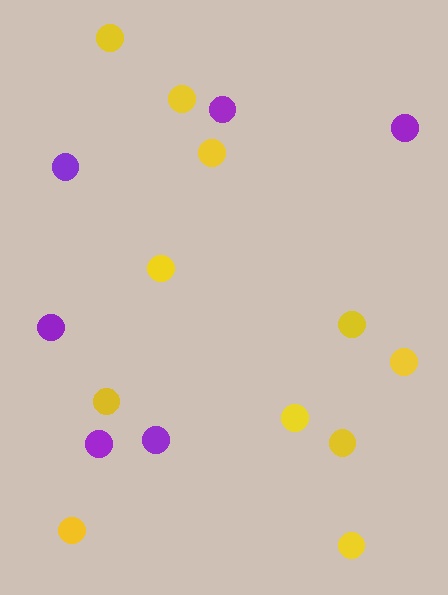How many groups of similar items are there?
There are 2 groups: one group of yellow circles (11) and one group of purple circles (6).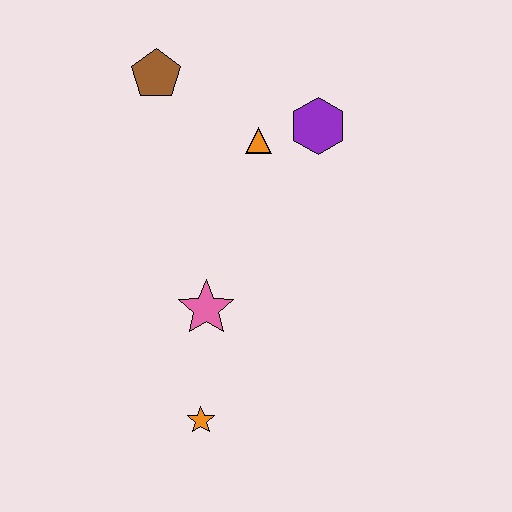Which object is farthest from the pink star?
The brown pentagon is farthest from the pink star.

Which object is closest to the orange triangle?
The purple hexagon is closest to the orange triangle.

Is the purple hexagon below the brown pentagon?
Yes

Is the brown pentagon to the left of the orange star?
Yes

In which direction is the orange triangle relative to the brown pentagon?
The orange triangle is to the right of the brown pentagon.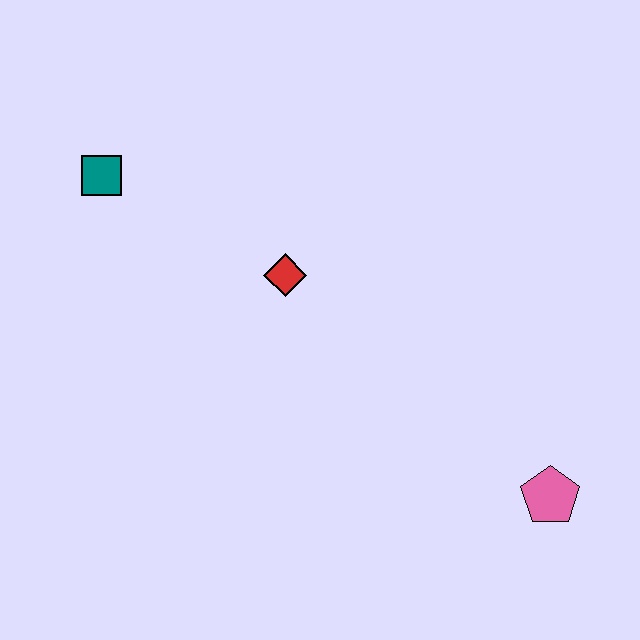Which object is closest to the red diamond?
The teal square is closest to the red diamond.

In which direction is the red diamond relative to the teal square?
The red diamond is to the right of the teal square.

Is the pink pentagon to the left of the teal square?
No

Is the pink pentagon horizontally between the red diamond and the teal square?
No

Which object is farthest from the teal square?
The pink pentagon is farthest from the teal square.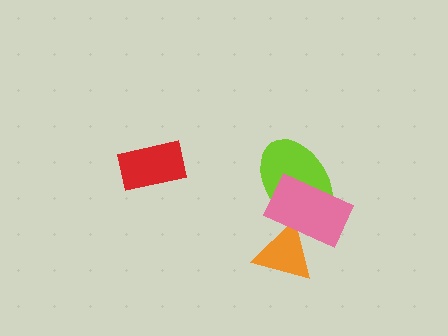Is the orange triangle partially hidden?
Yes, it is partially covered by another shape.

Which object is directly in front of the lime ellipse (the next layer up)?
The orange triangle is directly in front of the lime ellipse.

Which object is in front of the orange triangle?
The pink rectangle is in front of the orange triangle.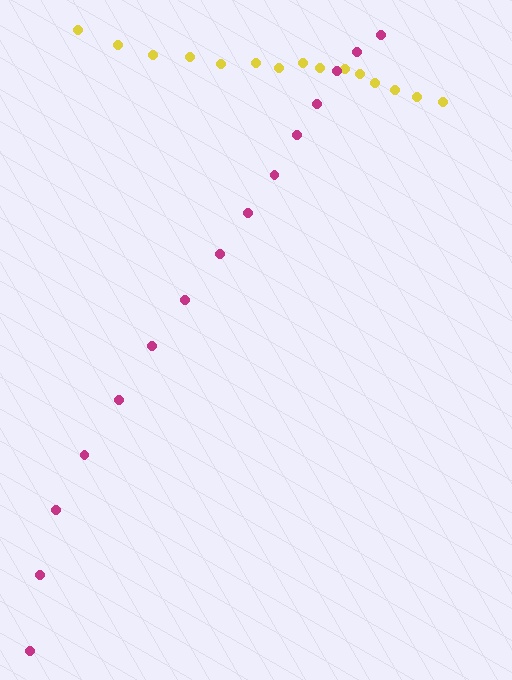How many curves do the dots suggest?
There are 2 distinct paths.